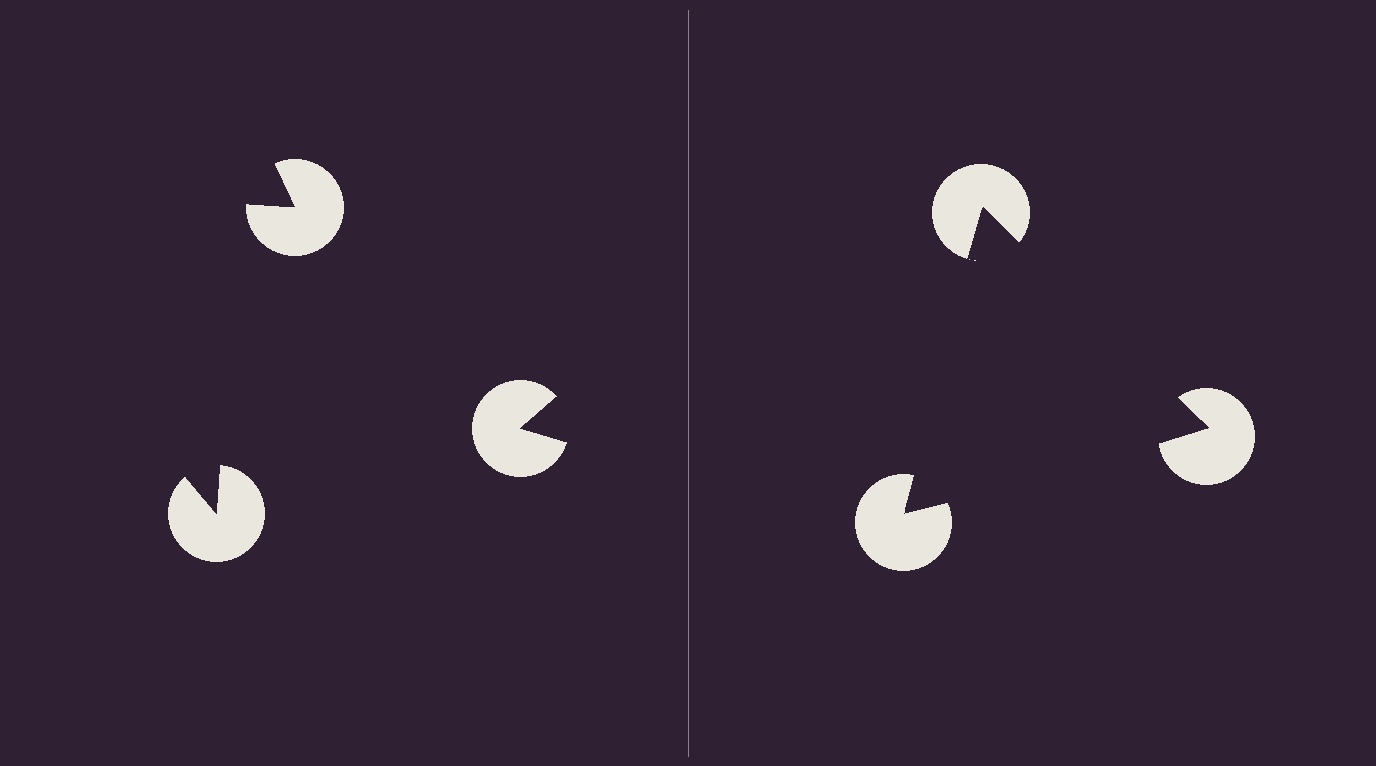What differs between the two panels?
The pac-man discs are positioned identically on both sides; only the wedge orientations differ. On the right they align to a triangle; on the left they are misaligned.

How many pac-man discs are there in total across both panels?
6 — 3 on each side.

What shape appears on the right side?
An illusory triangle.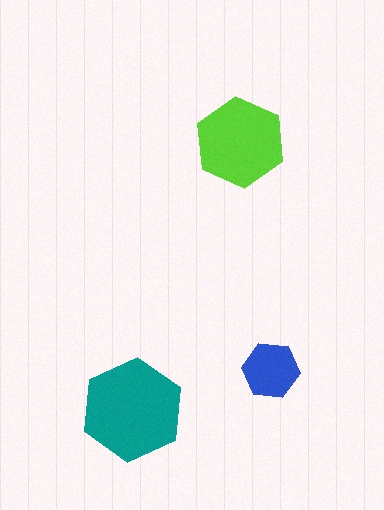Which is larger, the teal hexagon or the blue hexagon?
The teal one.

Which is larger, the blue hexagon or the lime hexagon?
The lime one.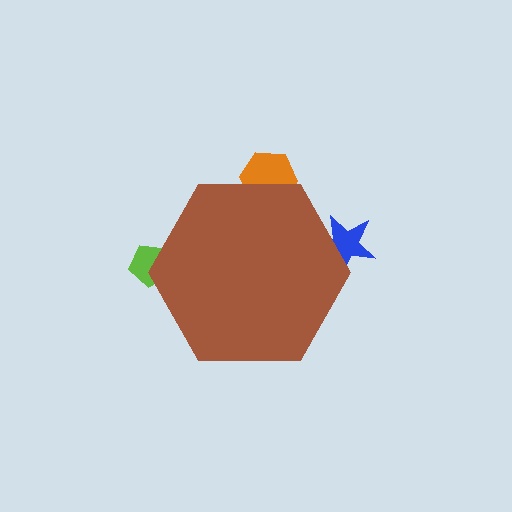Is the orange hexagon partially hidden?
Yes, the orange hexagon is partially hidden behind the brown hexagon.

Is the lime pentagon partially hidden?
Yes, the lime pentagon is partially hidden behind the brown hexagon.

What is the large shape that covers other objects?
A brown hexagon.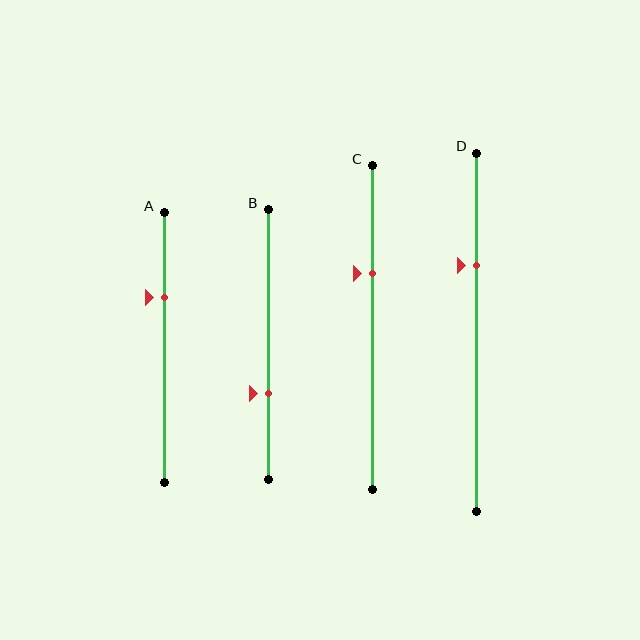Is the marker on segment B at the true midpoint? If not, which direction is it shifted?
No, the marker on segment B is shifted downward by about 18% of the segment length.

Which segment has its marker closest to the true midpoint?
Segment C has its marker closest to the true midpoint.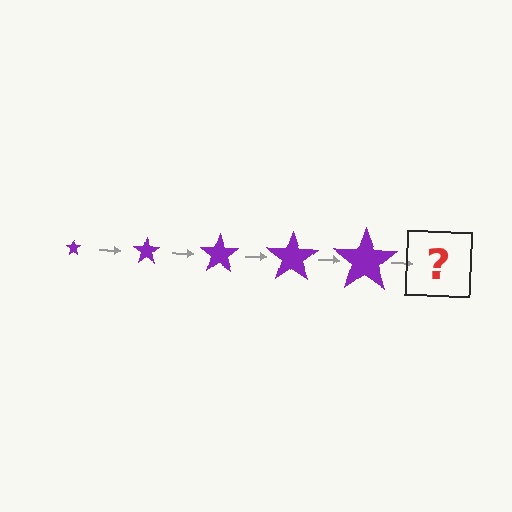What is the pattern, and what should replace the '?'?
The pattern is that the star gets progressively larger each step. The '?' should be a purple star, larger than the previous one.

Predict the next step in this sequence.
The next step is a purple star, larger than the previous one.